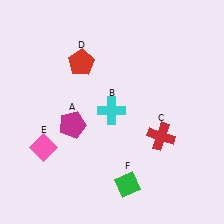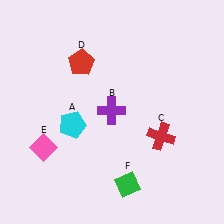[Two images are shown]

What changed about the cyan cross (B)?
In Image 1, B is cyan. In Image 2, it changed to purple.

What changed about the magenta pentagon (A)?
In Image 1, A is magenta. In Image 2, it changed to cyan.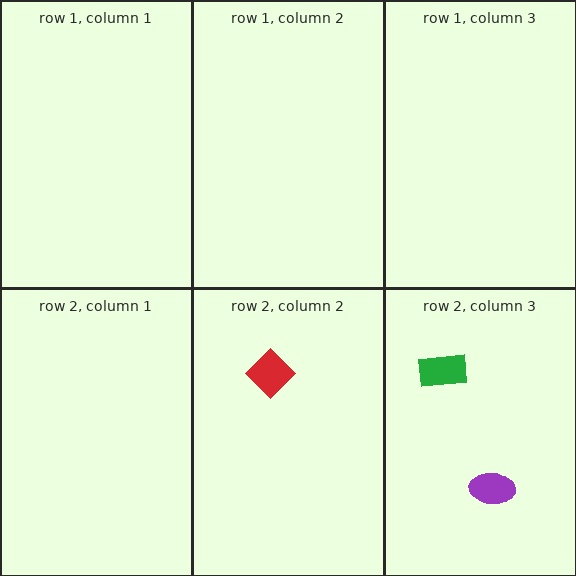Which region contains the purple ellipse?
The row 2, column 3 region.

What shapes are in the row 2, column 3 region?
The green rectangle, the purple ellipse.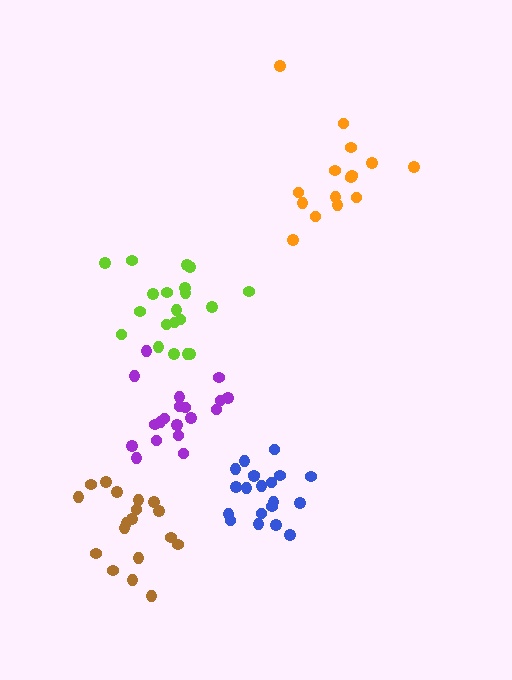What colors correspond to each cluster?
The clusters are colored: blue, purple, lime, orange, brown.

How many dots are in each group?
Group 1: 20 dots, Group 2: 19 dots, Group 3: 20 dots, Group 4: 15 dots, Group 5: 18 dots (92 total).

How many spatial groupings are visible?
There are 5 spatial groupings.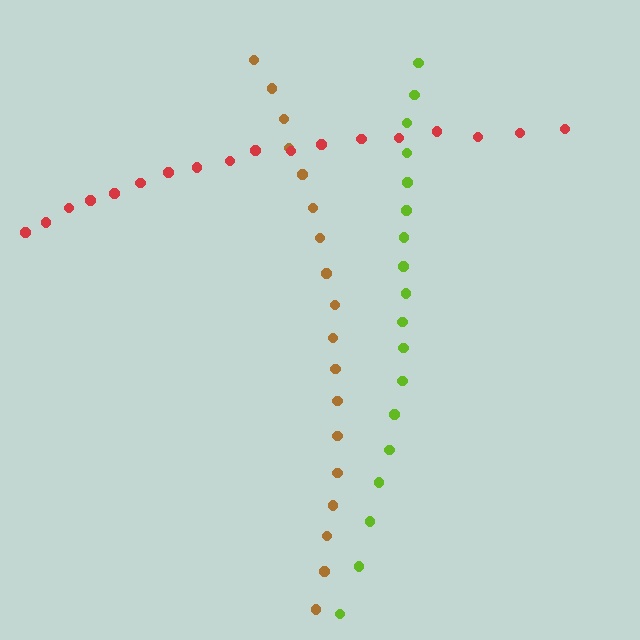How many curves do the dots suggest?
There are 3 distinct paths.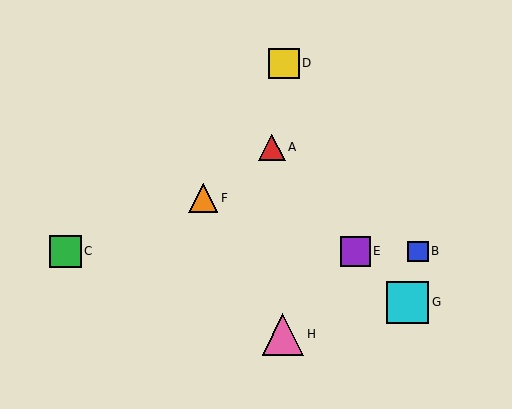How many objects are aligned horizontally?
3 objects (B, C, E) are aligned horizontally.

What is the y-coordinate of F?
Object F is at y≈198.